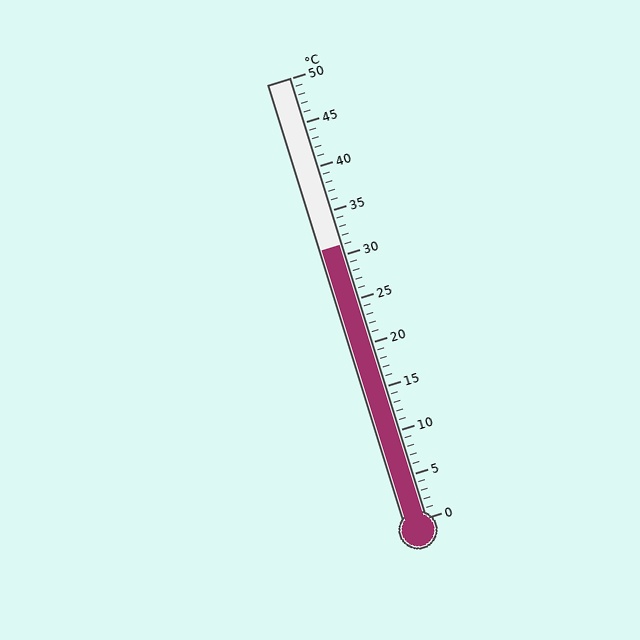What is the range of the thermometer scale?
The thermometer scale ranges from 0°C to 50°C.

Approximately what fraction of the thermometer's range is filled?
The thermometer is filled to approximately 60% of its range.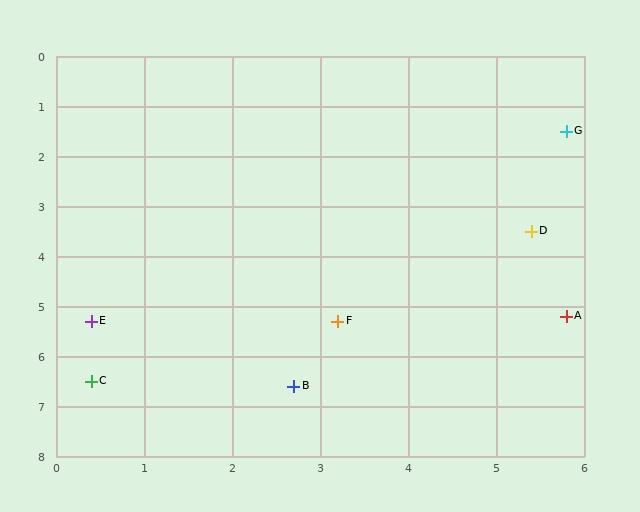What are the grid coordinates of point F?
Point F is at approximately (3.2, 5.3).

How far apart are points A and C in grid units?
Points A and C are about 5.6 grid units apart.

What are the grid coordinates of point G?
Point G is at approximately (5.8, 1.5).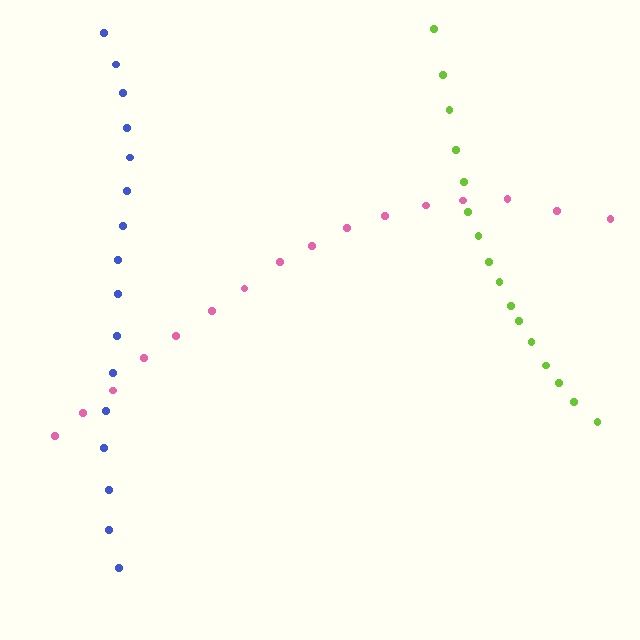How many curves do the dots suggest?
There are 3 distinct paths.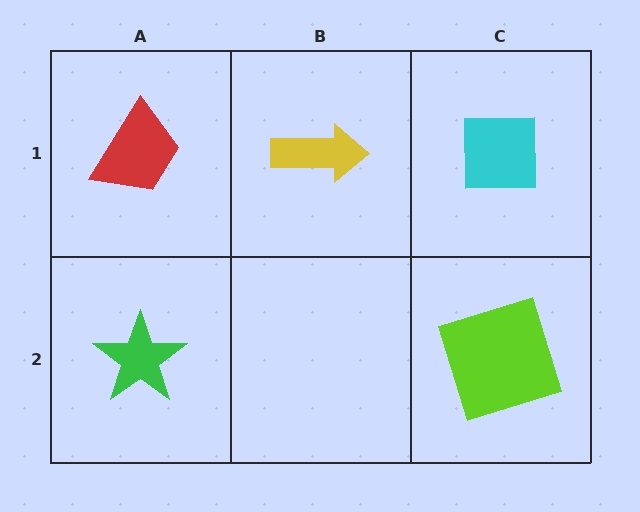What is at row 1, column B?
A yellow arrow.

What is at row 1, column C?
A cyan square.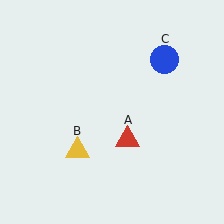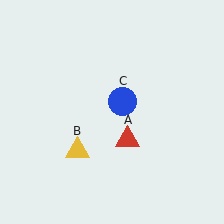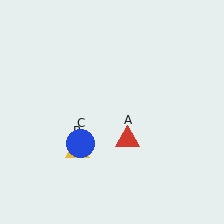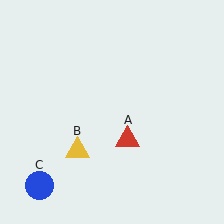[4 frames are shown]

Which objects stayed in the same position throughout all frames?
Red triangle (object A) and yellow triangle (object B) remained stationary.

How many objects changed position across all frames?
1 object changed position: blue circle (object C).